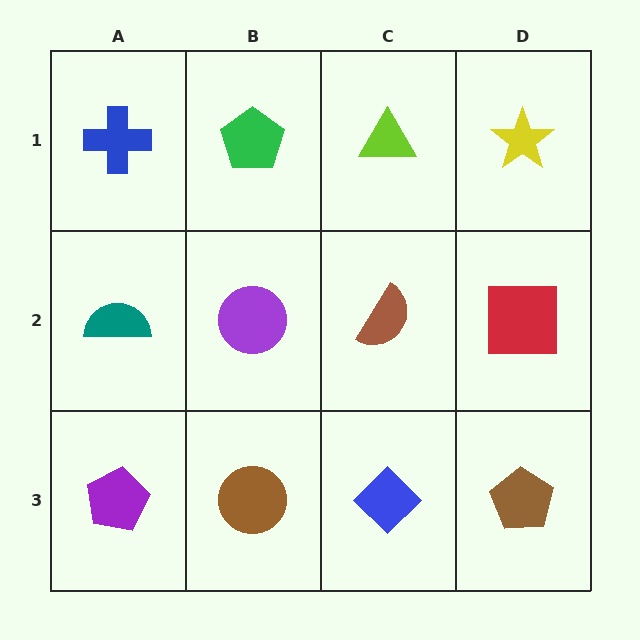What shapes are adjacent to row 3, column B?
A purple circle (row 2, column B), a purple pentagon (row 3, column A), a blue diamond (row 3, column C).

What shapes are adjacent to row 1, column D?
A red square (row 2, column D), a lime triangle (row 1, column C).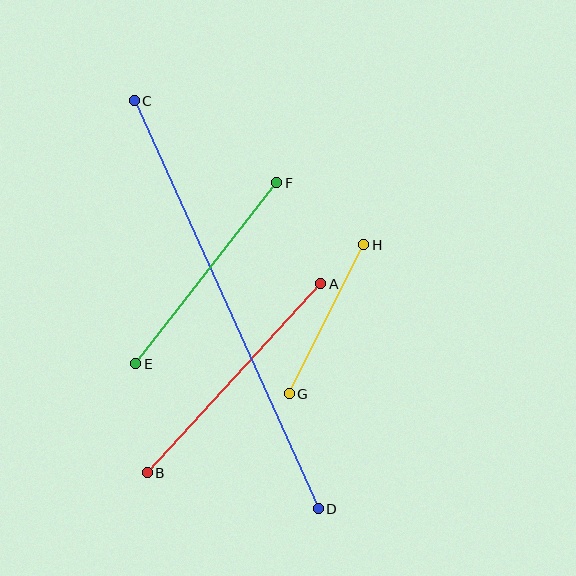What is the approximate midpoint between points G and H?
The midpoint is at approximately (327, 319) pixels.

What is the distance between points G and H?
The distance is approximately 166 pixels.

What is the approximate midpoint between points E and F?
The midpoint is at approximately (206, 273) pixels.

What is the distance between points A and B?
The distance is approximately 257 pixels.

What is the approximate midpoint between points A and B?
The midpoint is at approximately (234, 378) pixels.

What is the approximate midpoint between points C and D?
The midpoint is at approximately (226, 305) pixels.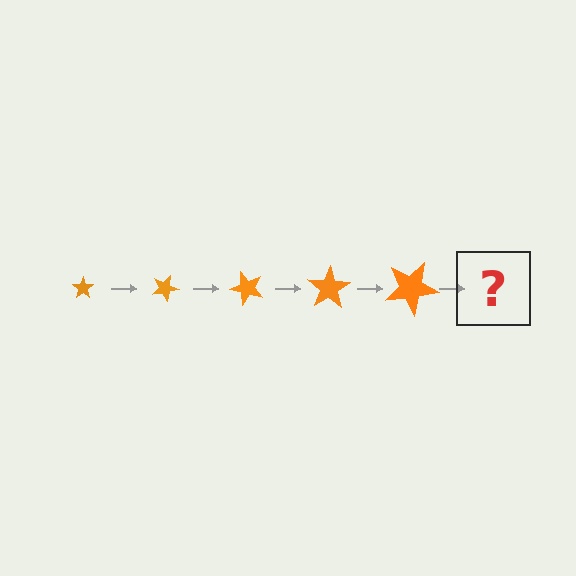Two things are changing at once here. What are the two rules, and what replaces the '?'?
The two rules are that the star grows larger each step and it rotates 25 degrees each step. The '?' should be a star, larger than the previous one and rotated 125 degrees from the start.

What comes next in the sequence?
The next element should be a star, larger than the previous one and rotated 125 degrees from the start.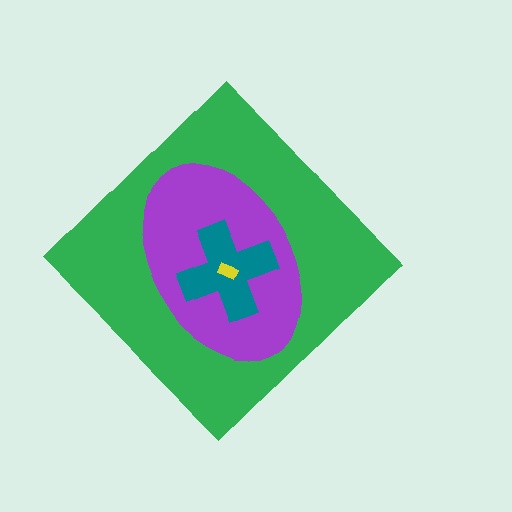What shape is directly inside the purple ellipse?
The teal cross.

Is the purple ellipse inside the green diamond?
Yes.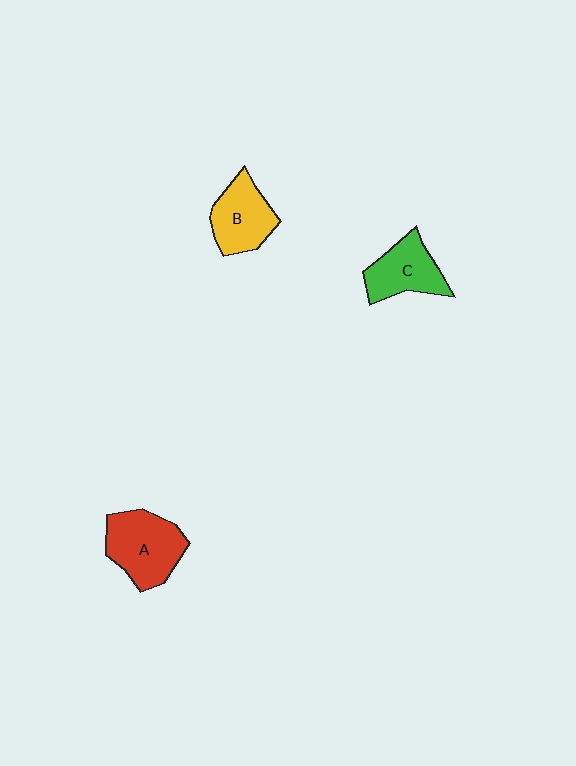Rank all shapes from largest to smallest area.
From largest to smallest: A (red), B (yellow), C (green).